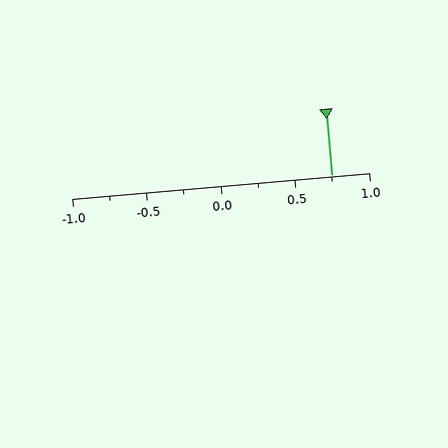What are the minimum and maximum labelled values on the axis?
The axis runs from -1.0 to 1.0.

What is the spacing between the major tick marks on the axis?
The major ticks are spaced 0.5 apart.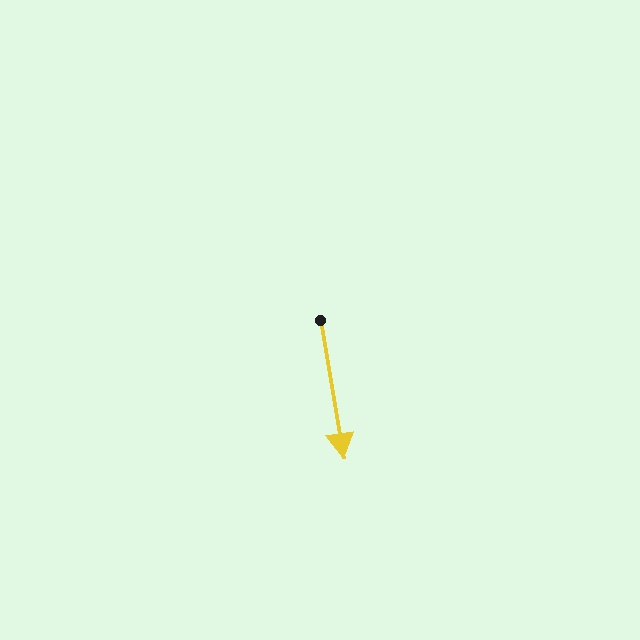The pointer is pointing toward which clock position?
Roughly 6 o'clock.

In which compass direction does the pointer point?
South.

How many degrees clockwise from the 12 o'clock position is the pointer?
Approximately 170 degrees.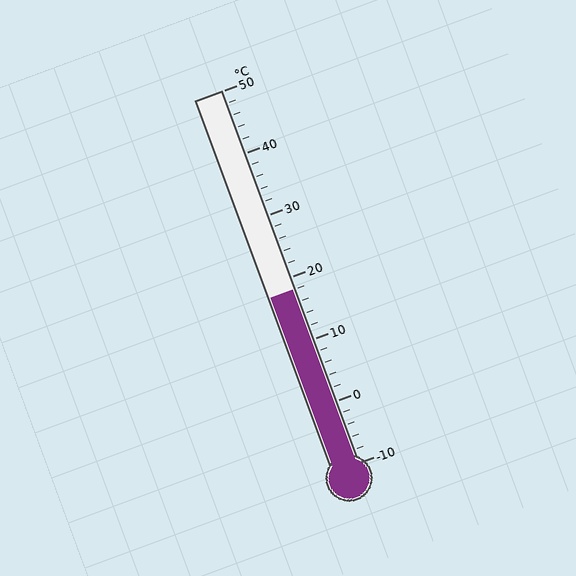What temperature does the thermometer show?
The thermometer shows approximately 18°C.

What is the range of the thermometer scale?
The thermometer scale ranges from -10°C to 50°C.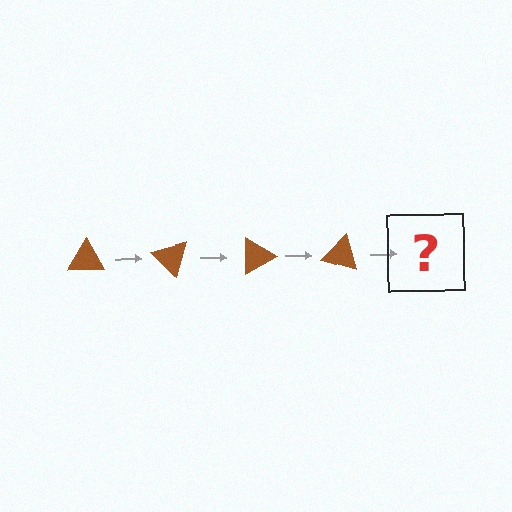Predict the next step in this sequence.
The next step is a brown triangle rotated 180 degrees.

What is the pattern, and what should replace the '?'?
The pattern is that the triangle rotates 45 degrees each step. The '?' should be a brown triangle rotated 180 degrees.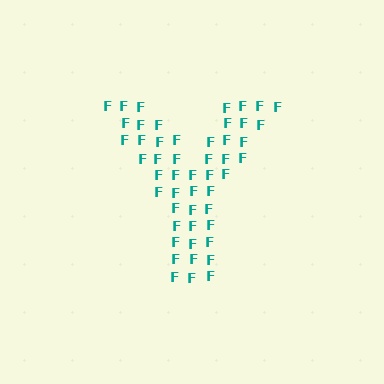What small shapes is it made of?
It is made of small letter F's.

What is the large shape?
The large shape is the letter Y.